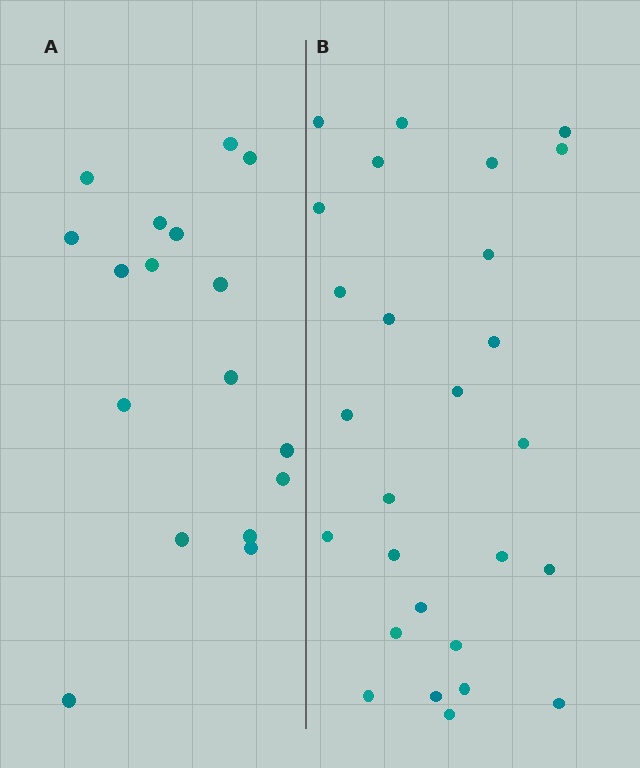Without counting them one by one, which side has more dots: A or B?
Region B (the right region) has more dots.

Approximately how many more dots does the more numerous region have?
Region B has roughly 10 or so more dots than region A.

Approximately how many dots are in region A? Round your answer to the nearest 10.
About 20 dots. (The exact count is 17, which rounds to 20.)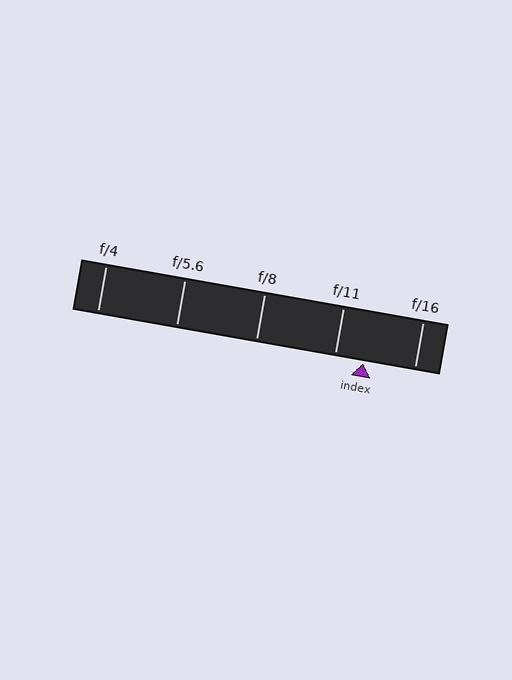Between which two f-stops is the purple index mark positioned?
The index mark is between f/11 and f/16.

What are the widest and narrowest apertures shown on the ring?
The widest aperture shown is f/4 and the narrowest is f/16.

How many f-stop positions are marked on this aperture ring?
There are 5 f-stop positions marked.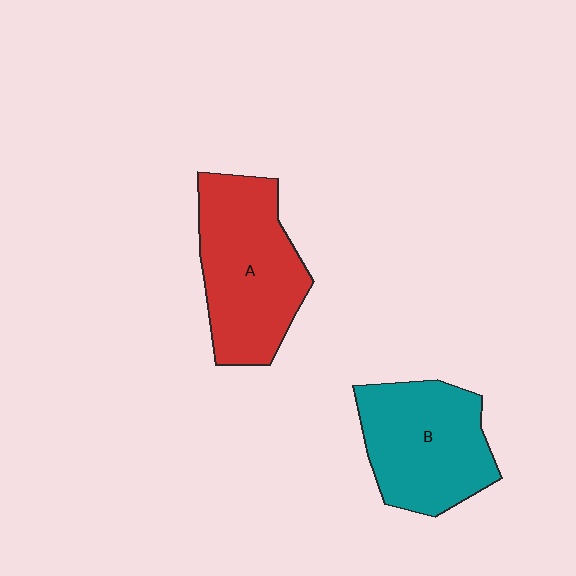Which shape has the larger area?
Shape A (red).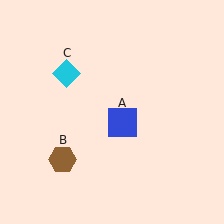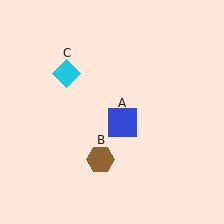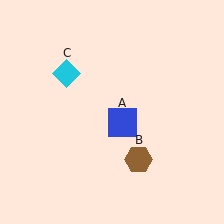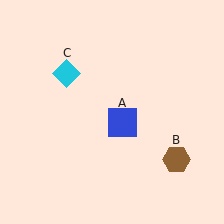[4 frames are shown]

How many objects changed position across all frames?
1 object changed position: brown hexagon (object B).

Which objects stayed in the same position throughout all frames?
Blue square (object A) and cyan diamond (object C) remained stationary.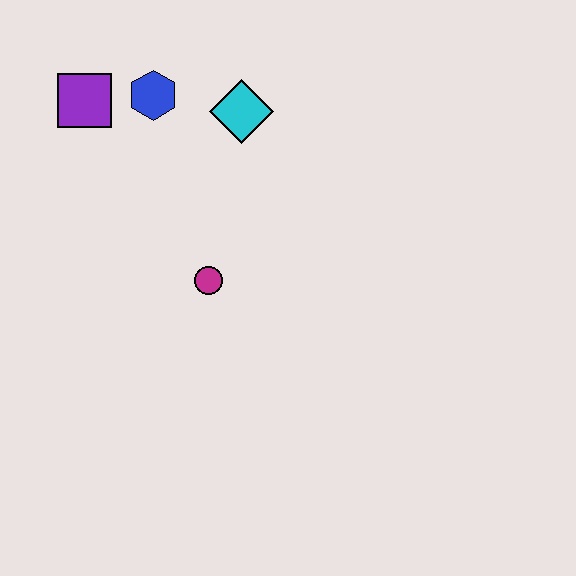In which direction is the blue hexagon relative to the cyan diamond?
The blue hexagon is to the left of the cyan diamond.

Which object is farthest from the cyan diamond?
The magenta circle is farthest from the cyan diamond.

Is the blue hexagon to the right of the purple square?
Yes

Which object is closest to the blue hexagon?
The purple square is closest to the blue hexagon.